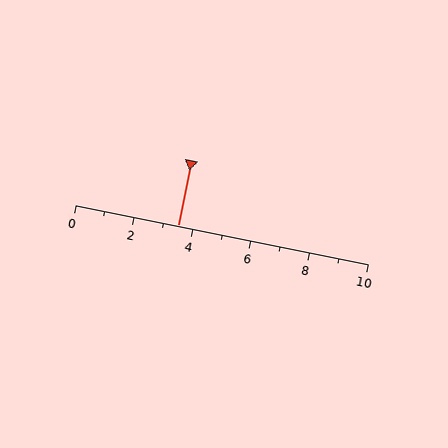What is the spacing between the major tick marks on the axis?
The major ticks are spaced 2 apart.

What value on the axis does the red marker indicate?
The marker indicates approximately 3.5.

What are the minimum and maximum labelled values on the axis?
The axis runs from 0 to 10.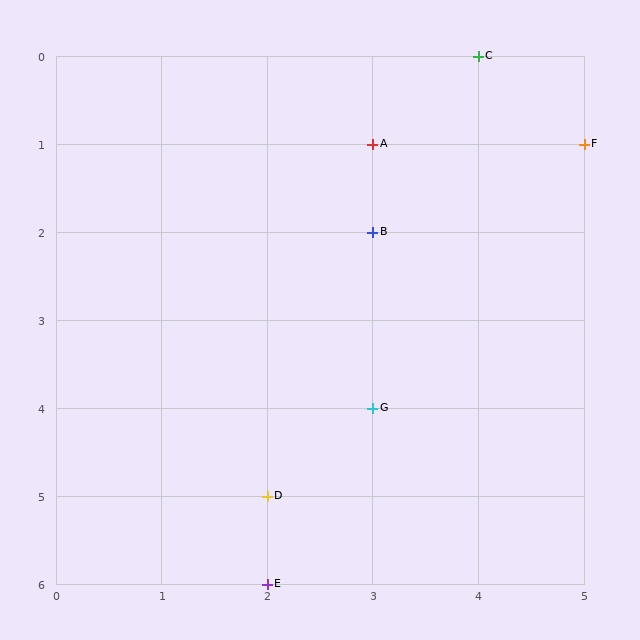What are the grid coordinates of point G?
Point G is at grid coordinates (3, 4).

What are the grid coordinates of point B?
Point B is at grid coordinates (3, 2).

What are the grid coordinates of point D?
Point D is at grid coordinates (2, 5).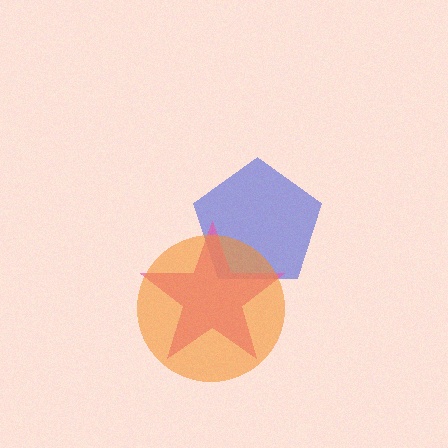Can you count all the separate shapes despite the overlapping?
Yes, there are 3 separate shapes.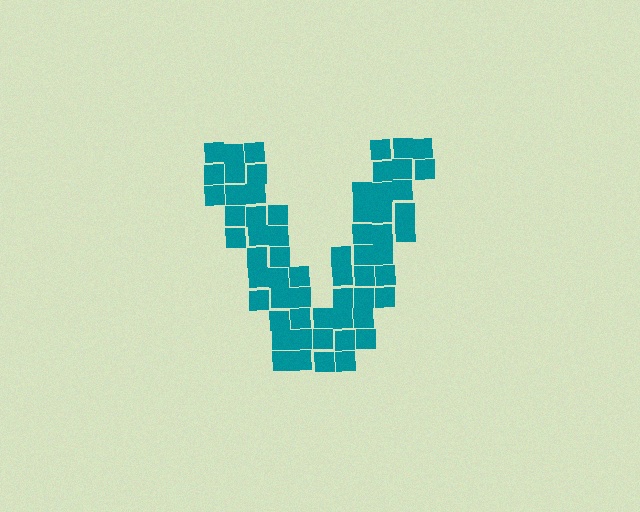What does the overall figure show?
The overall figure shows the letter V.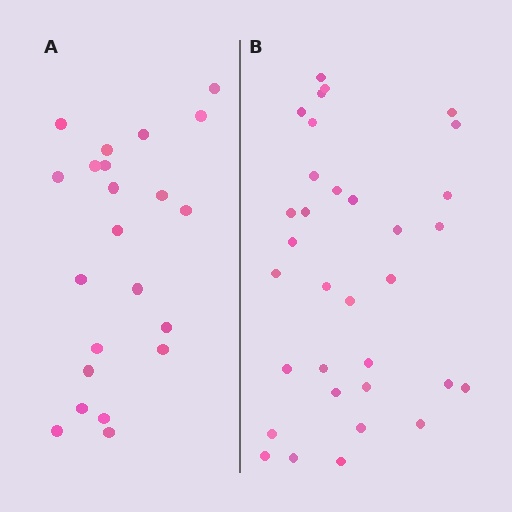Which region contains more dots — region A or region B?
Region B (the right region) has more dots.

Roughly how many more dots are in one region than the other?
Region B has roughly 12 or so more dots than region A.